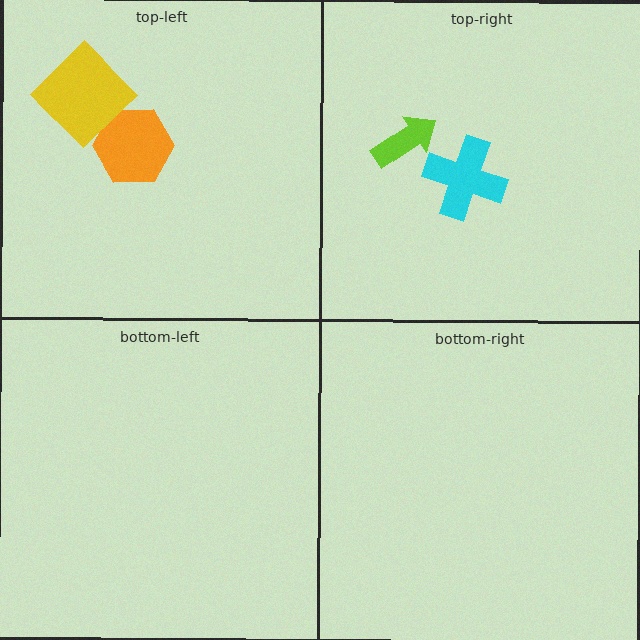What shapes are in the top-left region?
The orange hexagon, the yellow diamond.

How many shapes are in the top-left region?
2.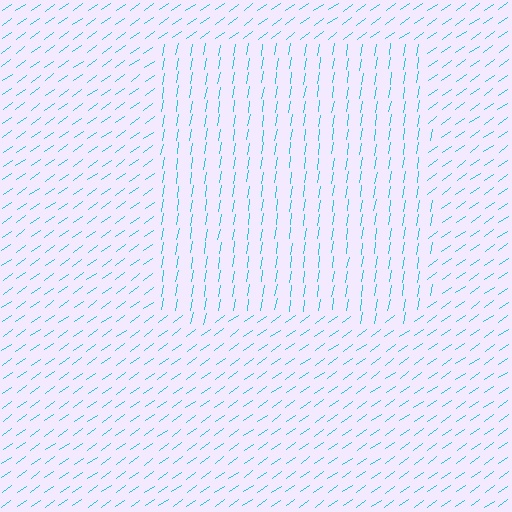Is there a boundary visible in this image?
Yes, there is a texture boundary formed by a change in line orientation.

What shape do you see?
I see a rectangle.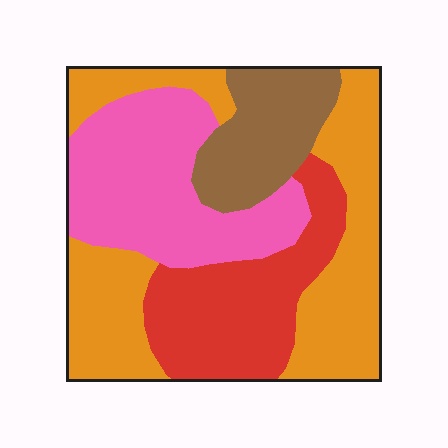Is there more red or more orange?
Orange.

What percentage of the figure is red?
Red covers around 20% of the figure.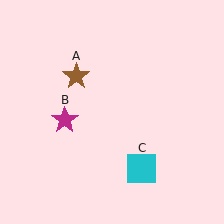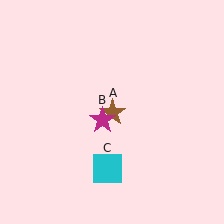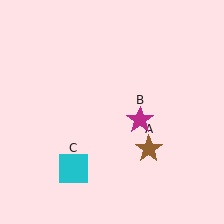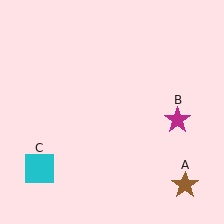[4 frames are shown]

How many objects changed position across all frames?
3 objects changed position: brown star (object A), magenta star (object B), cyan square (object C).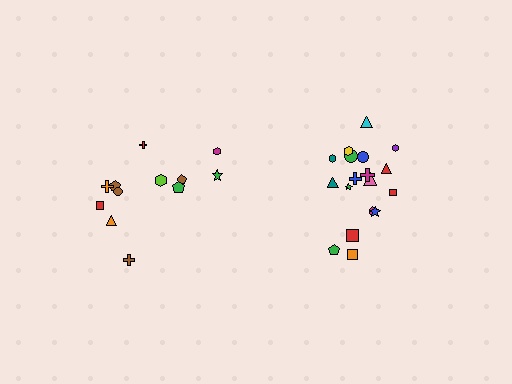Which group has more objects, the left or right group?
The right group.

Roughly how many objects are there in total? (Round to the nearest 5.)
Roughly 30 objects in total.